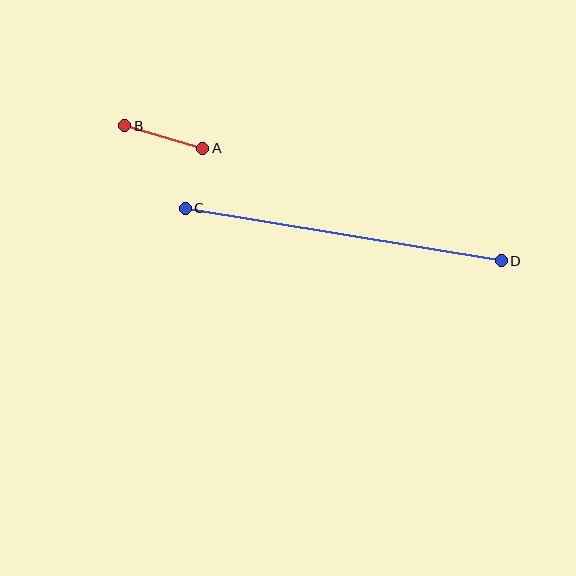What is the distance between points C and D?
The distance is approximately 320 pixels.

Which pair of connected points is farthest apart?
Points C and D are farthest apart.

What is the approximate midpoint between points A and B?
The midpoint is at approximately (164, 137) pixels.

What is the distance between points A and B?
The distance is approximately 81 pixels.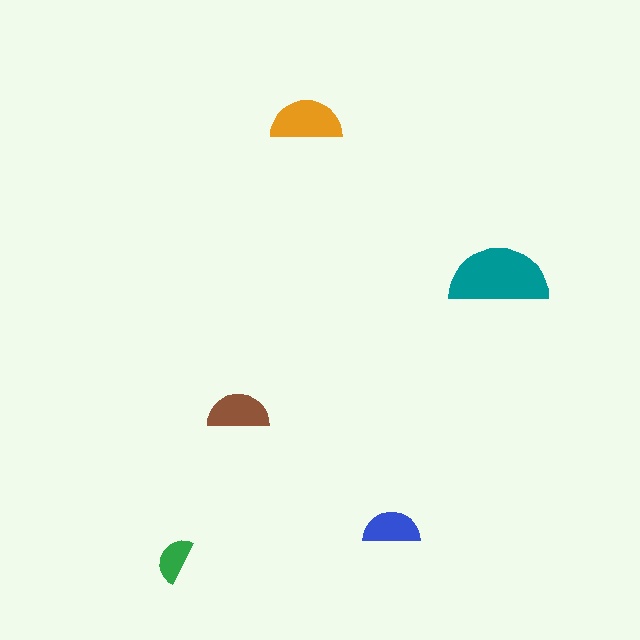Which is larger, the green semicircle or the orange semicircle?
The orange one.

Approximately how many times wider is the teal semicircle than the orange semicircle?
About 1.5 times wider.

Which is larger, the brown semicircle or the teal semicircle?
The teal one.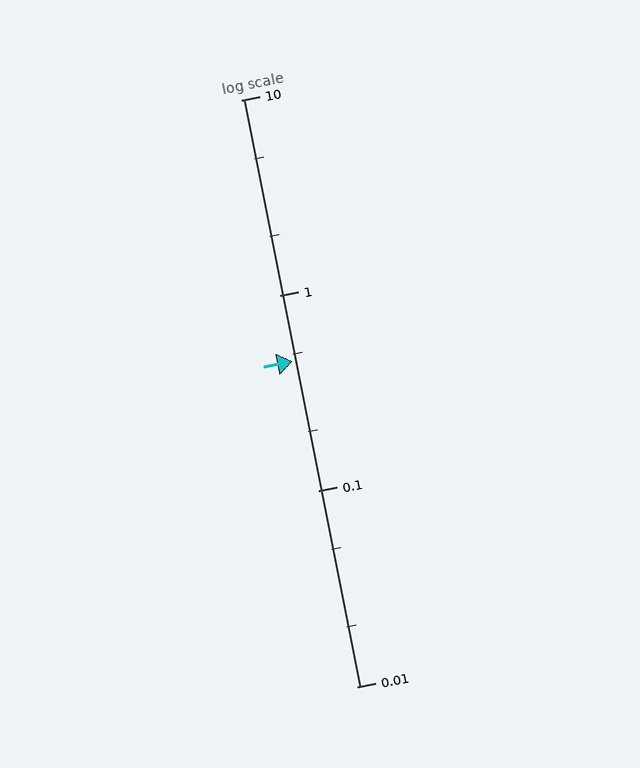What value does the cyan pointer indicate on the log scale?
The pointer indicates approximately 0.46.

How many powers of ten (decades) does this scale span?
The scale spans 3 decades, from 0.01 to 10.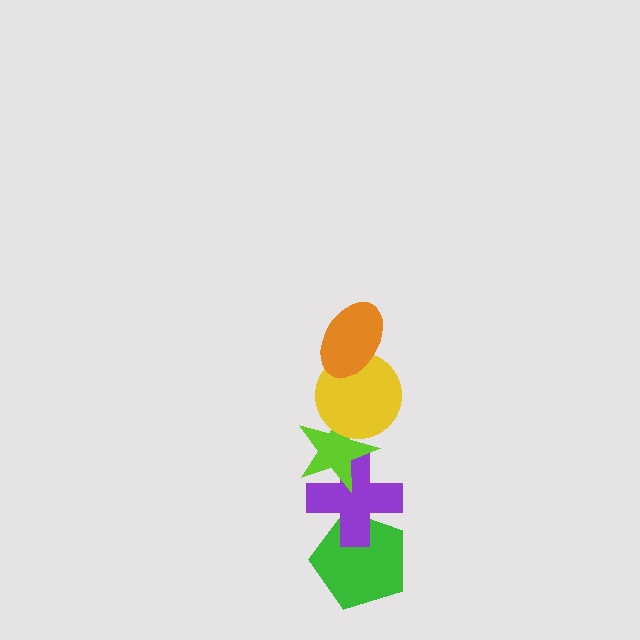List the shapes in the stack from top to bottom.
From top to bottom: the orange ellipse, the yellow circle, the lime star, the purple cross, the green pentagon.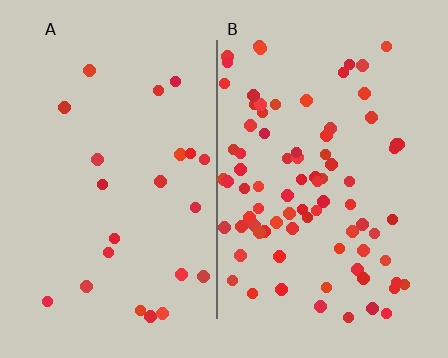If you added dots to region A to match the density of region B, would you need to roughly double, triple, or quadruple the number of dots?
Approximately quadruple.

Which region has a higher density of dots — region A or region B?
B (the right).